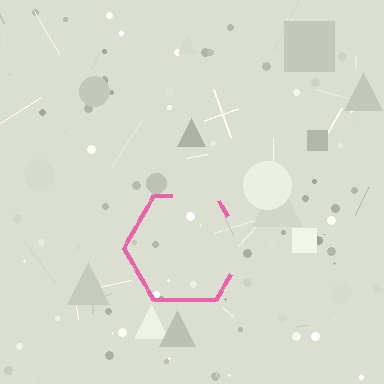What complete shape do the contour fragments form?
The contour fragments form a hexagon.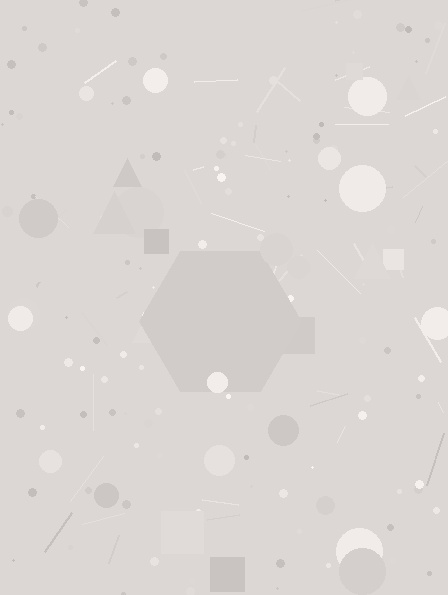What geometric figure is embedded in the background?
A hexagon is embedded in the background.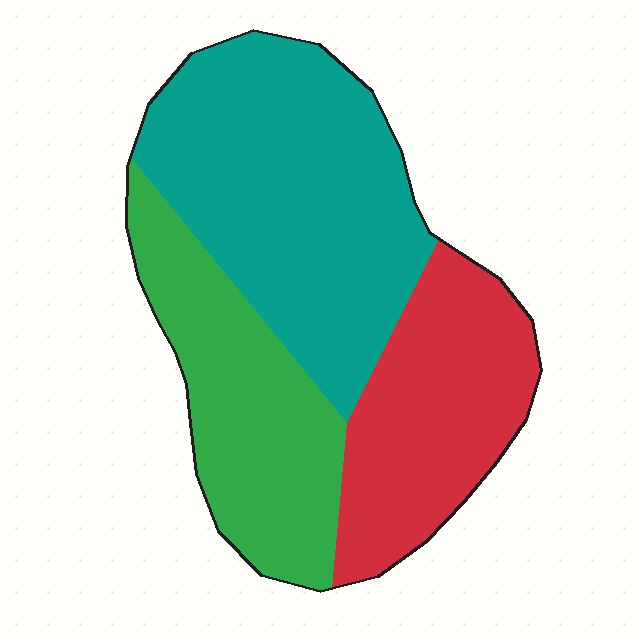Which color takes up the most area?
Teal, at roughly 45%.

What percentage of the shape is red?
Red takes up about one quarter (1/4) of the shape.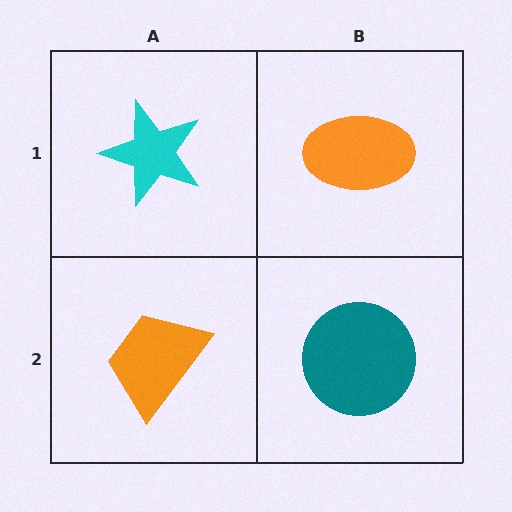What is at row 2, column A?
An orange trapezoid.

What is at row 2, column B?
A teal circle.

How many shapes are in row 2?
2 shapes.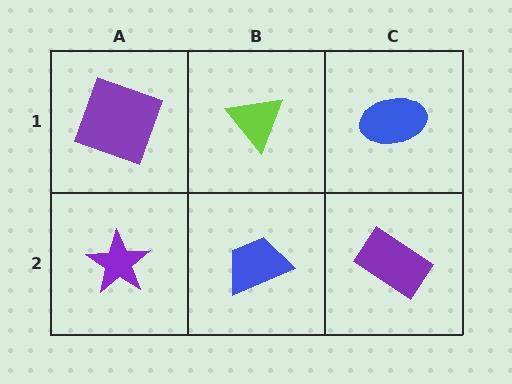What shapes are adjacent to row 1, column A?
A purple star (row 2, column A), a lime triangle (row 1, column B).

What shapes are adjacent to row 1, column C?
A purple rectangle (row 2, column C), a lime triangle (row 1, column B).